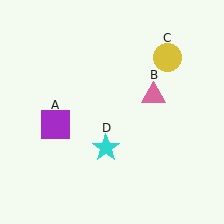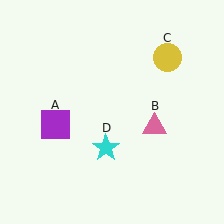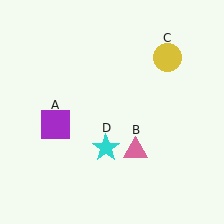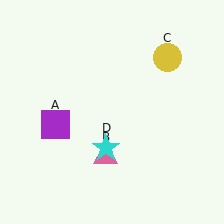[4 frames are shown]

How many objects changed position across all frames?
1 object changed position: pink triangle (object B).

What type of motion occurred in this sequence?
The pink triangle (object B) rotated clockwise around the center of the scene.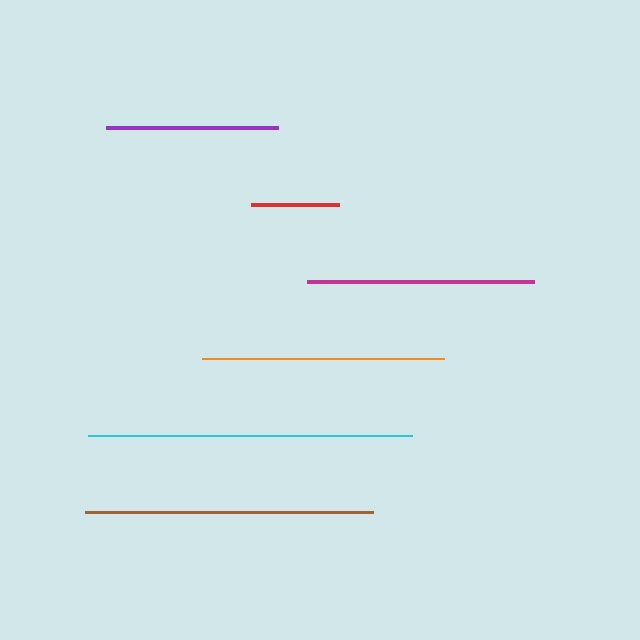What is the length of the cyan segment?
The cyan segment is approximately 324 pixels long.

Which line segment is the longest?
The cyan line is the longest at approximately 324 pixels.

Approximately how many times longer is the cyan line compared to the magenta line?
The cyan line is approximately 1.4 times the length of the magenta line.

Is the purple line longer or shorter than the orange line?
The orange line is longer than the purple line.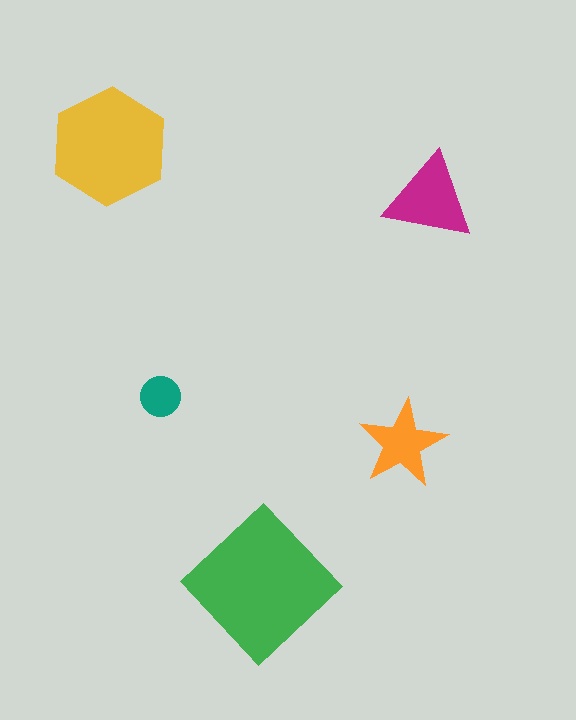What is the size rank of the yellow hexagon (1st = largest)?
2nd.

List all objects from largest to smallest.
The green diamond, the yellow hexagon, the magenta triangle, the orange star, the teal circle.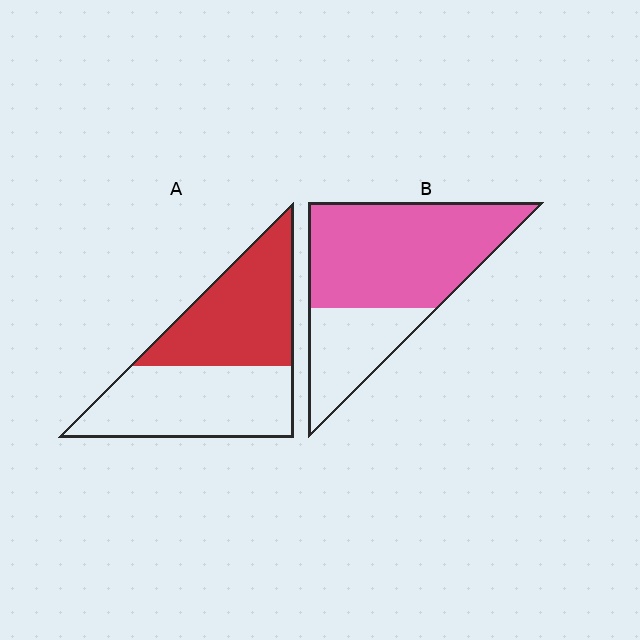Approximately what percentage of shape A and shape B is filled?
A is approximately 50% and B is approximately 70%.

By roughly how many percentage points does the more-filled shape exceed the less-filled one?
By roughly 20 percentage points (B over A).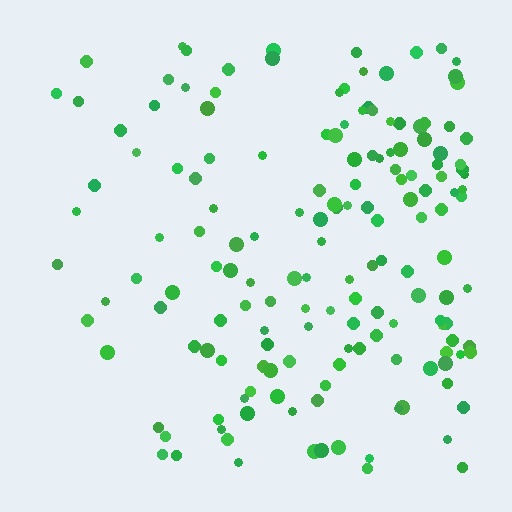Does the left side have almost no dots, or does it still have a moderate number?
Still a moderate number, just noticeably fewer than the right.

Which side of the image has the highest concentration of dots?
The right.